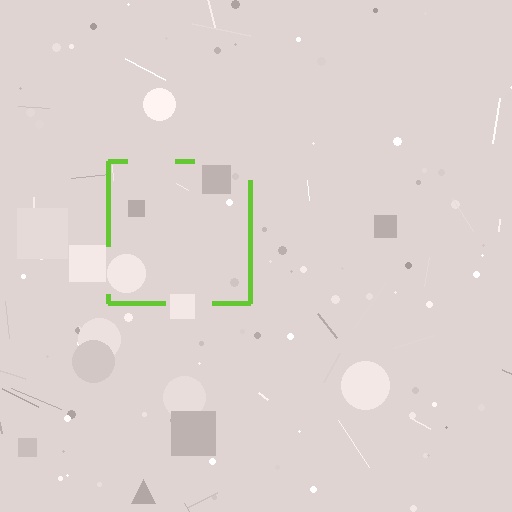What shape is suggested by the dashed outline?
The dashed outline suggests a square.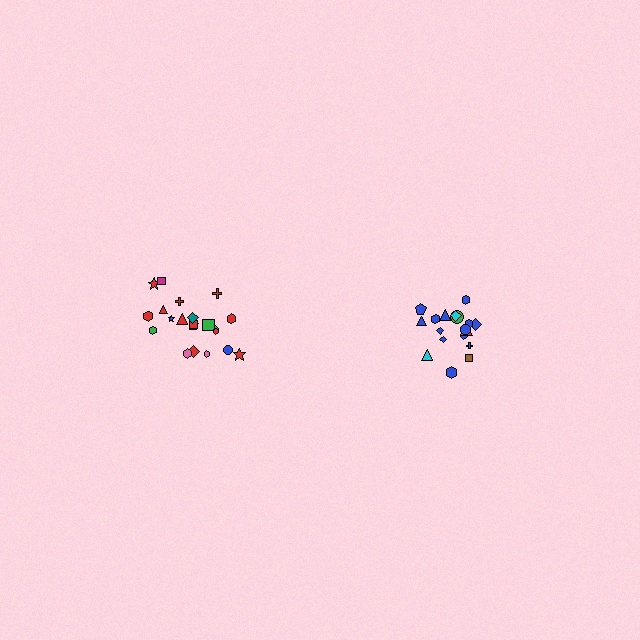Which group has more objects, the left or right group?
The left group.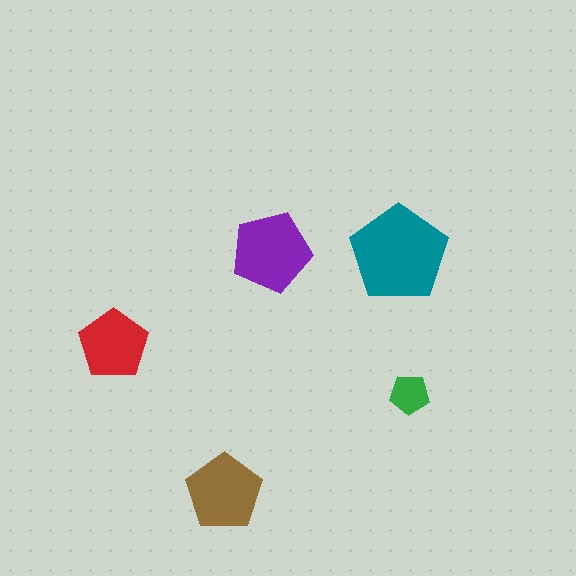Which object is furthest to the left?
The red pentagon is leftmost.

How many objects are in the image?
There are 5 objects in the image.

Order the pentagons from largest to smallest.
the teal one, the purple one, the brown one, the red one, the green one.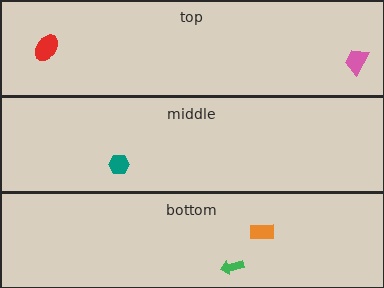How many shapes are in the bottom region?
2.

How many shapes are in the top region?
2.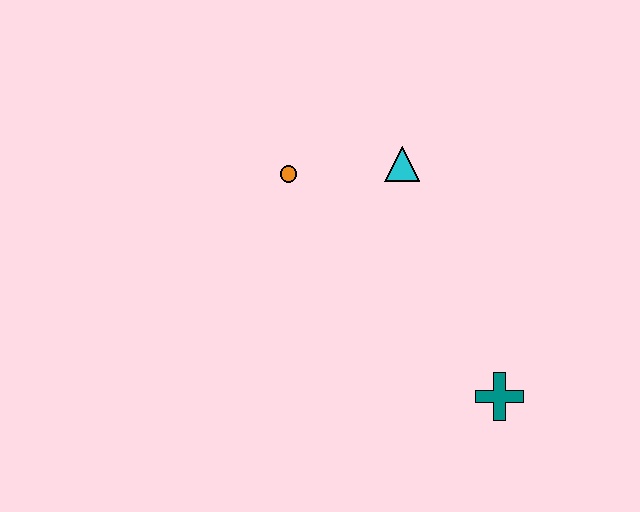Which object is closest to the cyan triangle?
The orange circle is closest to the cyan triangle.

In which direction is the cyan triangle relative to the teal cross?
The cyan triangle is above the teal cross.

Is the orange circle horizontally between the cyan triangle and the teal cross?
No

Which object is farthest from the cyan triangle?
The teal cross is farthest from the cyan triangle.